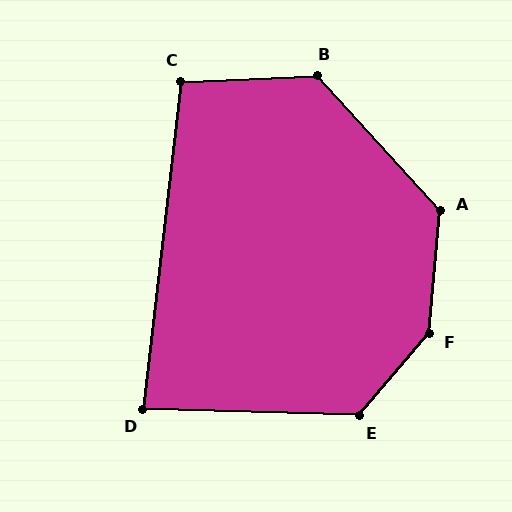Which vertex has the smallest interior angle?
D, at approximately 85 degrees.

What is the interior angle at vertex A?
Approximately 132 degrees (obtuse).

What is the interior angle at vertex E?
Approximately 129 degrees (obtuse).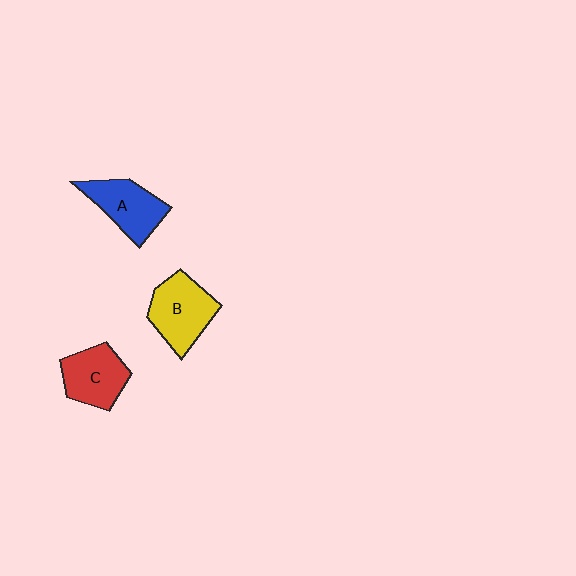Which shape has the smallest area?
Shape C (red).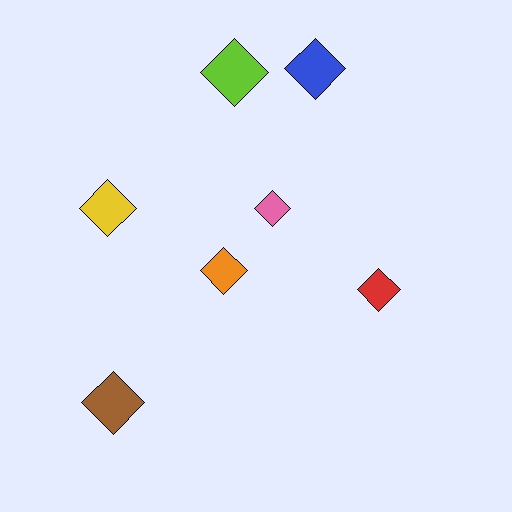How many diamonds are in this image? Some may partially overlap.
There are 7 diamonds.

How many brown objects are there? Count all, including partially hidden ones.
There is 1 brown object.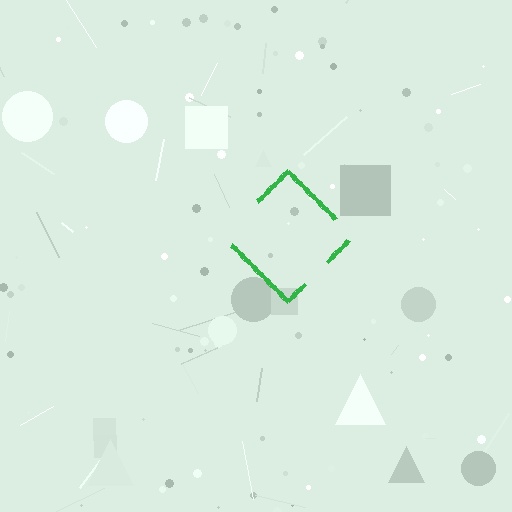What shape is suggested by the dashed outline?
The dashed outline suggests a diamond.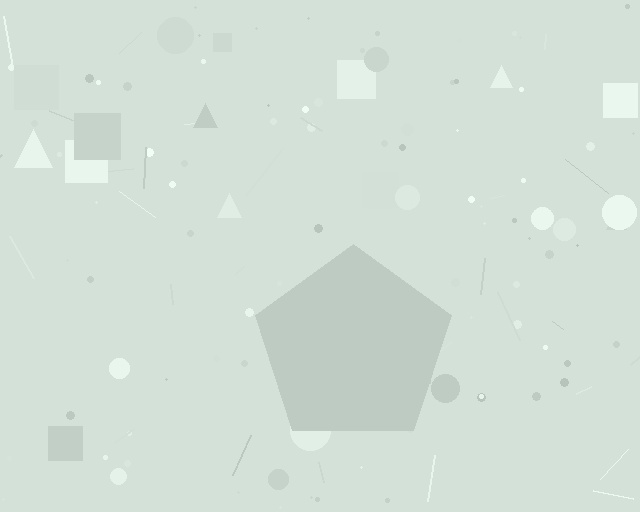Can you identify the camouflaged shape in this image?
The camouflaged shape is a pentagon.